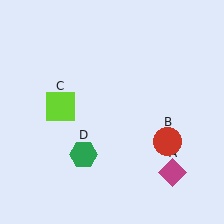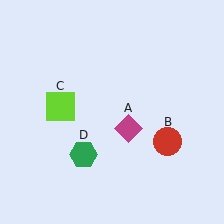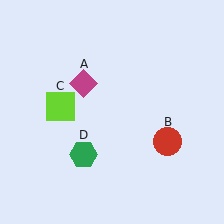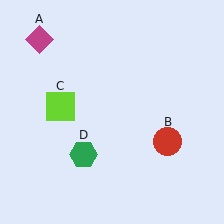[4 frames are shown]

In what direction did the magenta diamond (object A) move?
The magenta diamond (object A) moved up and to the left.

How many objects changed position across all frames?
1 object changed position: magenta diamond (object A).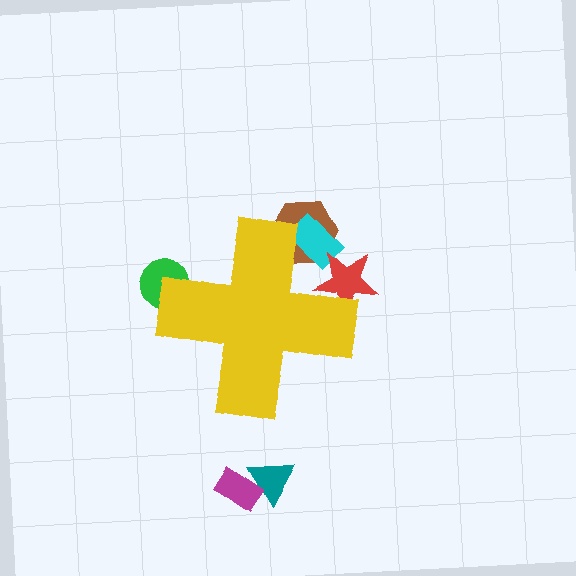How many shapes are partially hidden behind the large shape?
4 shapes are partially hidden.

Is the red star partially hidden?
Yes, the red star is partially hidden behind the yellow cross.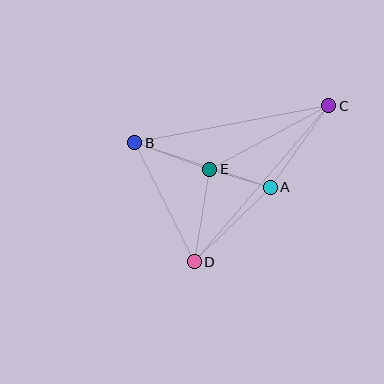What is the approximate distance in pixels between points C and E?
The distance between C and E is approximately 135 pixels.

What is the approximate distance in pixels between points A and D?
The distance between A and D is approximately 107 pixels.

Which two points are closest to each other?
Points A and E are closest to each other.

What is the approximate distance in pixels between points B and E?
The distance between B and E is approximately 79 pixels.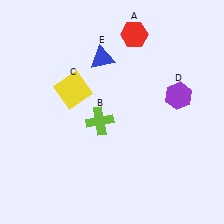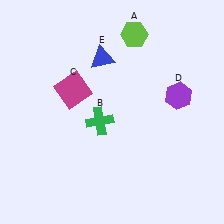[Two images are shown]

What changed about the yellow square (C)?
In Image 1, C is yellow. In Image 2, it changed to magenta.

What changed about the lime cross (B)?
In Image 1, B is lime. In Image 2, it changed to green.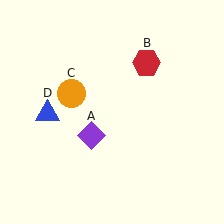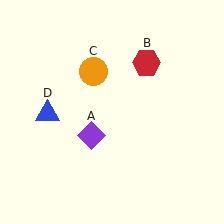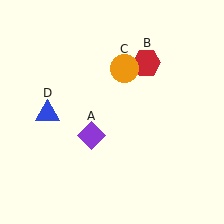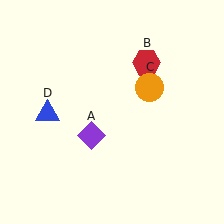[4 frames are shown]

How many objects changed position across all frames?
1 object changed position: orange circle (object C).